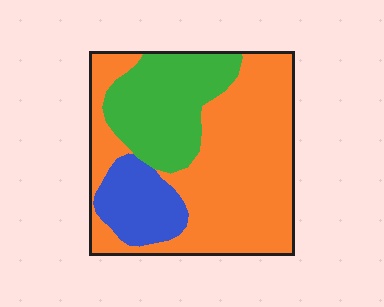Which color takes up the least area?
Blue, at roughly 15%.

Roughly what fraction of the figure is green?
Green covers about 25% of the figure.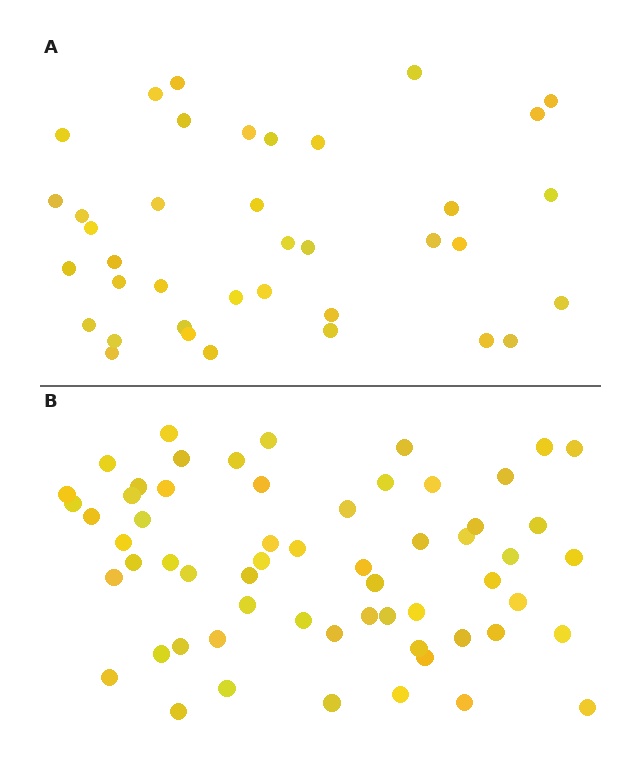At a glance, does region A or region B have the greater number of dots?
Region B (the bottom region) has more dots.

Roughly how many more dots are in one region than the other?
Region B has approximately 20 more dots than region A.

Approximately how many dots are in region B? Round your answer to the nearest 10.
About 60 dots.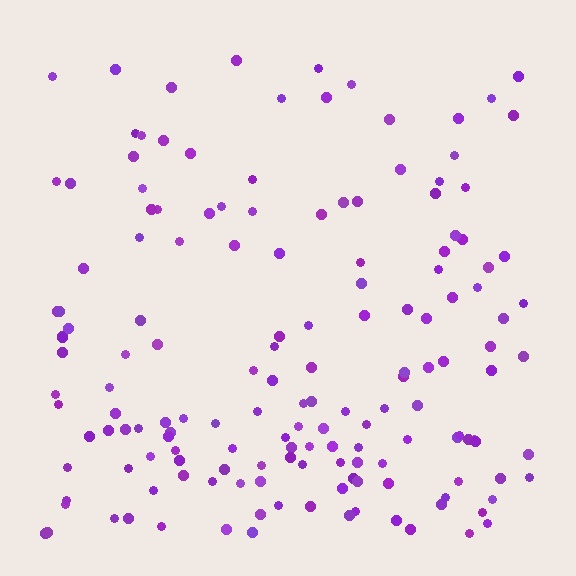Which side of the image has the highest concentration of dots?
The bottom.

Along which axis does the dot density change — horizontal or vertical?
Vertical.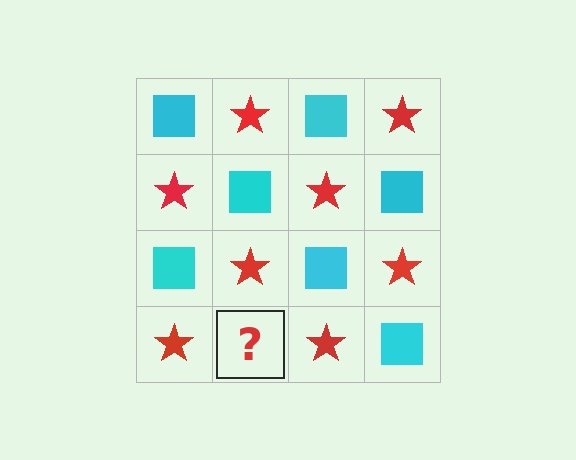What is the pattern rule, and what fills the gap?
The rule is that it alternates cyan square and red star in a checkerboard pattern. The gap should be filled with a cyan square.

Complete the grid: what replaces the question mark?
The question mark should be replaced with a cyan square.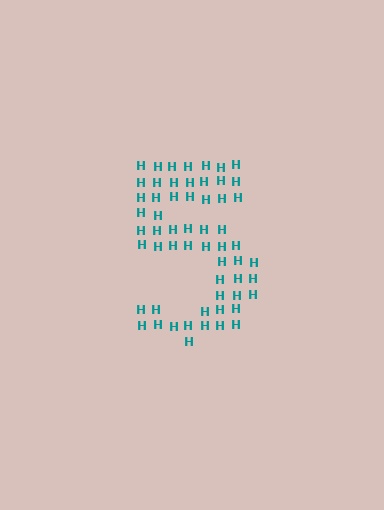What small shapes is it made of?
It is made of small letter H's.